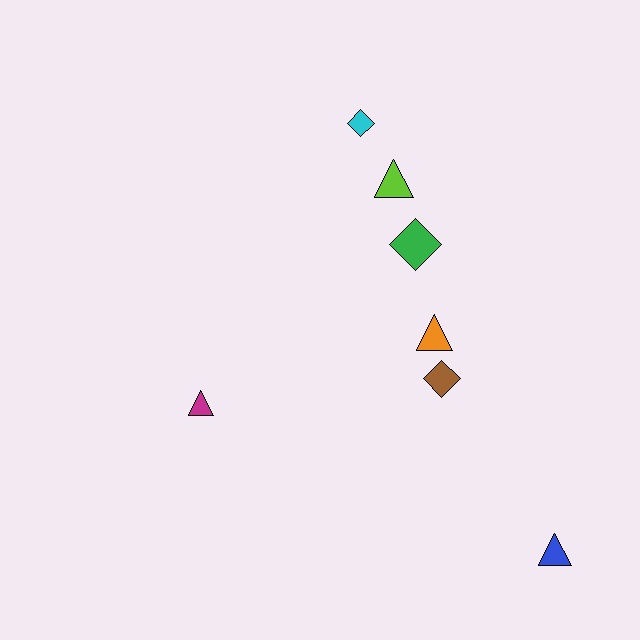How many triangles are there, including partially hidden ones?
There are 4 triangles.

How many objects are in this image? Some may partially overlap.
There are 7 objects.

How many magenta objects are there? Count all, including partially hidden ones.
There is 1 magenta object.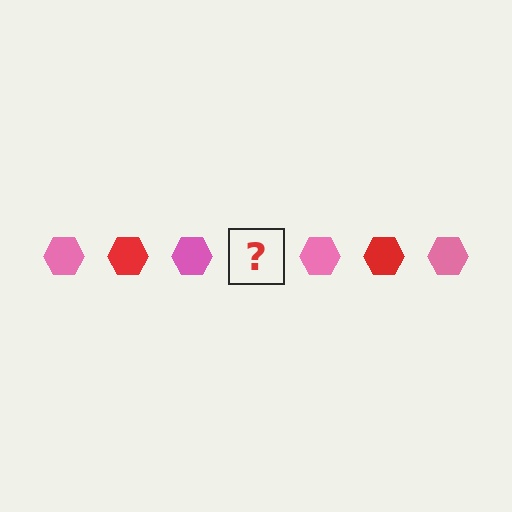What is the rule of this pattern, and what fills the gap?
The rule is that the pattern cycles through pink, red hexagons. The gap should be filled with a red hexagon.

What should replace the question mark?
The question mark should be replaced with a red hexagon.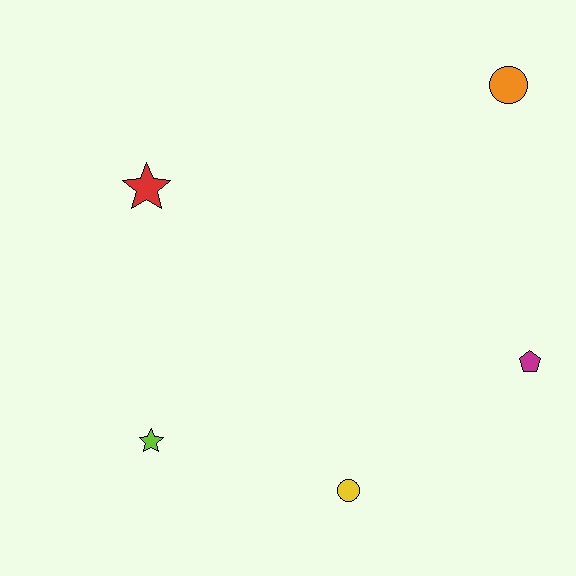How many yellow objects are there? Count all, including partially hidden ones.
There is 1 yellow object.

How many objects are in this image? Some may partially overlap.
There are 5 objects.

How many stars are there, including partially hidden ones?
There are 2 stars.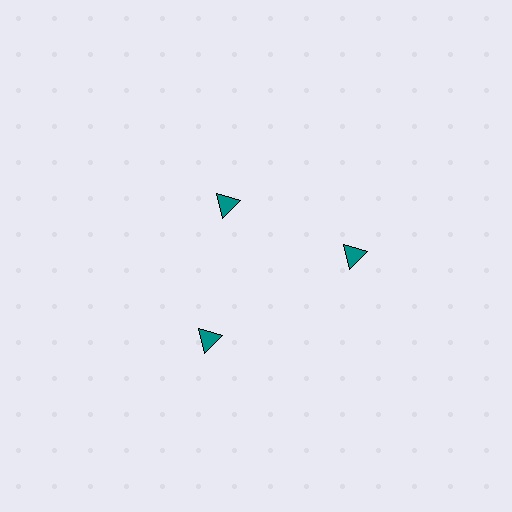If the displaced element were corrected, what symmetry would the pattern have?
It would have 3-fold rotational symmetry — the pattern would map onto itself every 120 degrees.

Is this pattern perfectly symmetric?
No. The 3 teal triangles are arranged in a ring, but one element near the 11 o'clock position is pulled inward toward the center, breaking the 3-fold rotational symmetry.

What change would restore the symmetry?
The symmetry would be restored by moving it outward, back onto the ring so that all 3 triangles sit at equal angles and equal distance from the center.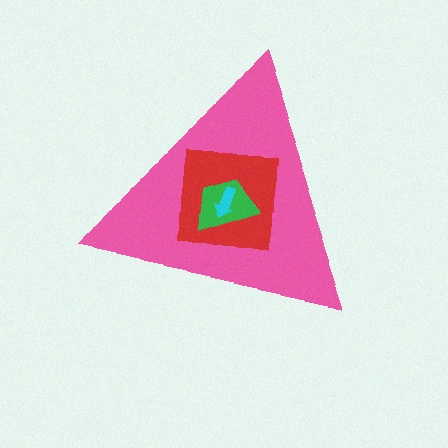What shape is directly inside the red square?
The green trapezoid.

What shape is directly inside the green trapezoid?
The cyan arrow.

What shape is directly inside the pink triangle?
The red square.